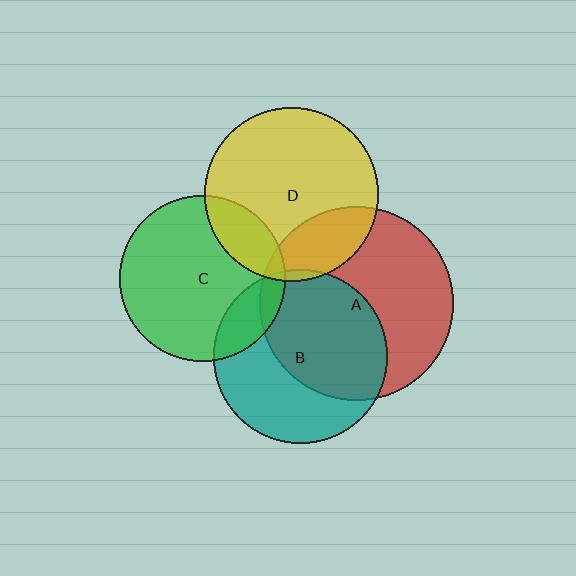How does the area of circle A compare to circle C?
Approximately 1.4 times.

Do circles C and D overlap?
Yes.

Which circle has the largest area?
Circle A (red).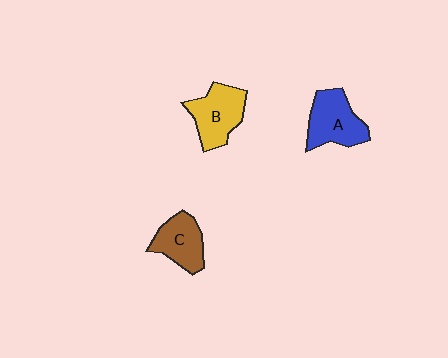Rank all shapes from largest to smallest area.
From largest to smallest: A (blue), B (yellow), C (brown).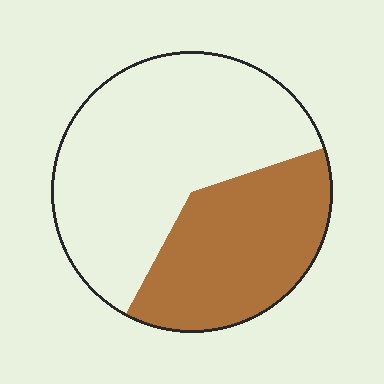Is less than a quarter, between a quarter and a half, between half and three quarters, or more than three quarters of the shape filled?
Between a quarter and a half.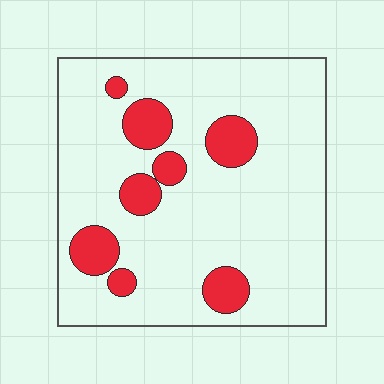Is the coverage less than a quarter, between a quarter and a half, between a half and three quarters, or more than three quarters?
Less than a quarter.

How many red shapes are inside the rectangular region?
8.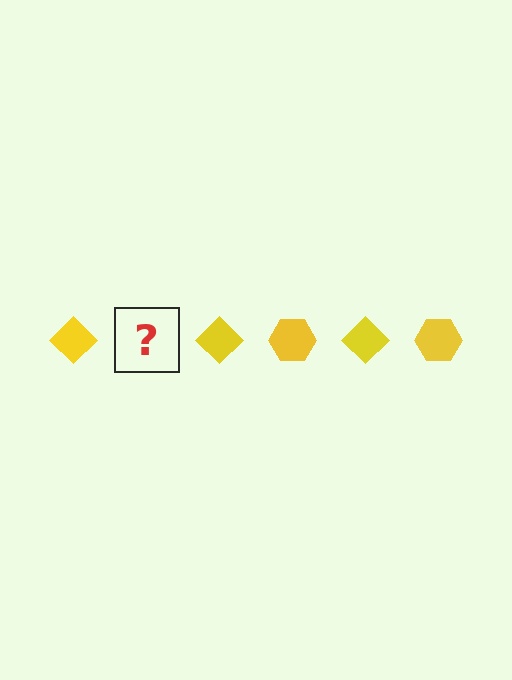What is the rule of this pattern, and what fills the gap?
The rule is that the pattern cycles through diamond, hexagon shapes in yellow. The gap should be filled with a yellow hexagon.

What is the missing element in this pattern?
The missing element is a yellow hexagon.